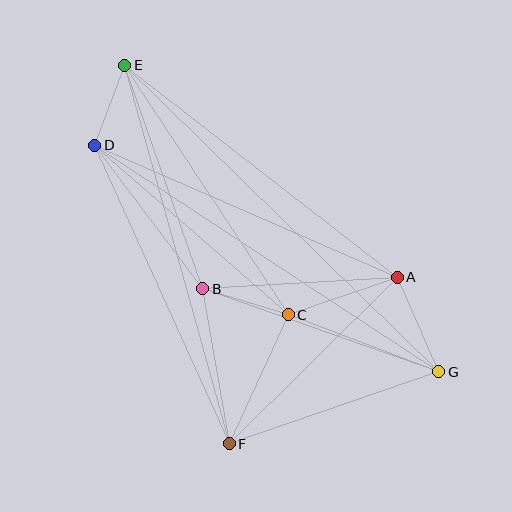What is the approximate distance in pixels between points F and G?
The distance between F and G is approximately 221 pixels.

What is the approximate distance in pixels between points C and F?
The distance between C and F is approximately 142 pixels.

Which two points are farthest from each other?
Points E and G are farthest from each other.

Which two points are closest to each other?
Points D and E are closest to each other.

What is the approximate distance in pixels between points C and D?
The distance between C and D is approximately 257 pixels.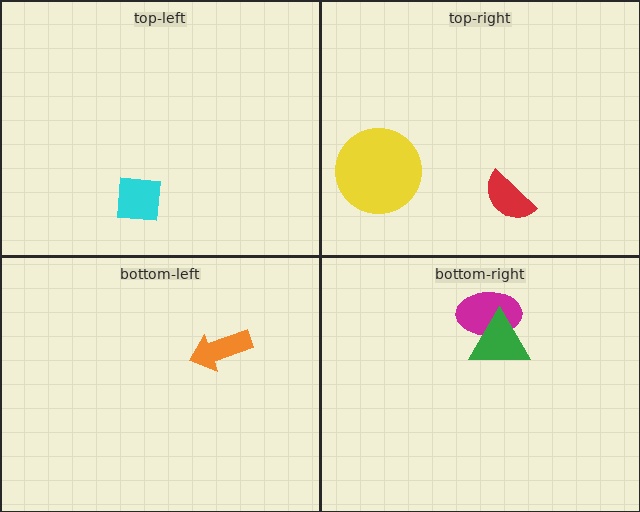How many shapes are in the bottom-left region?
1.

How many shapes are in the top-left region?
1.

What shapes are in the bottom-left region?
The orange arrow.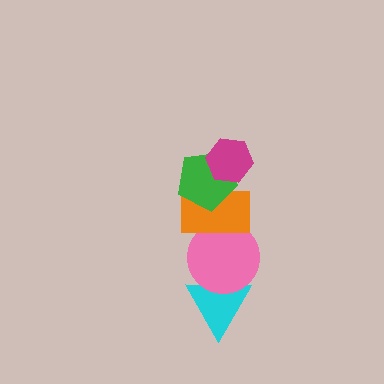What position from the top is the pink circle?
The pink circle is 4th from the top.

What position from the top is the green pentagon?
The green pentagon is 2nd from the top.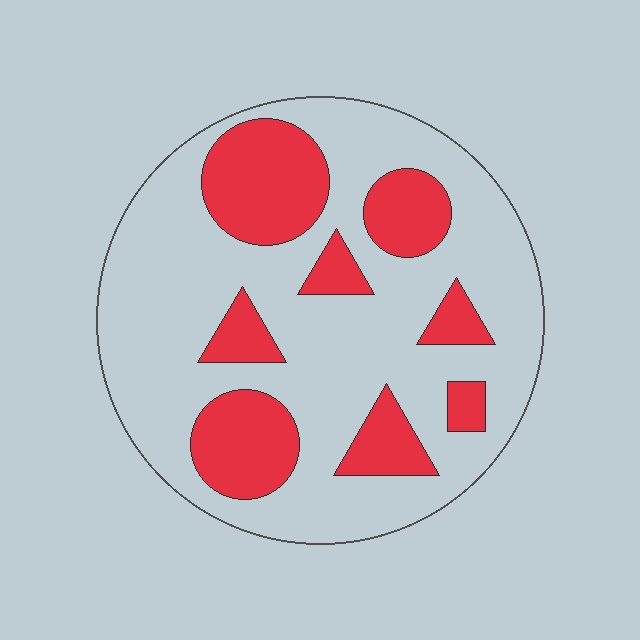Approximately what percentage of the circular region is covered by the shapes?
Approximately 30%.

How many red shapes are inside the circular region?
8.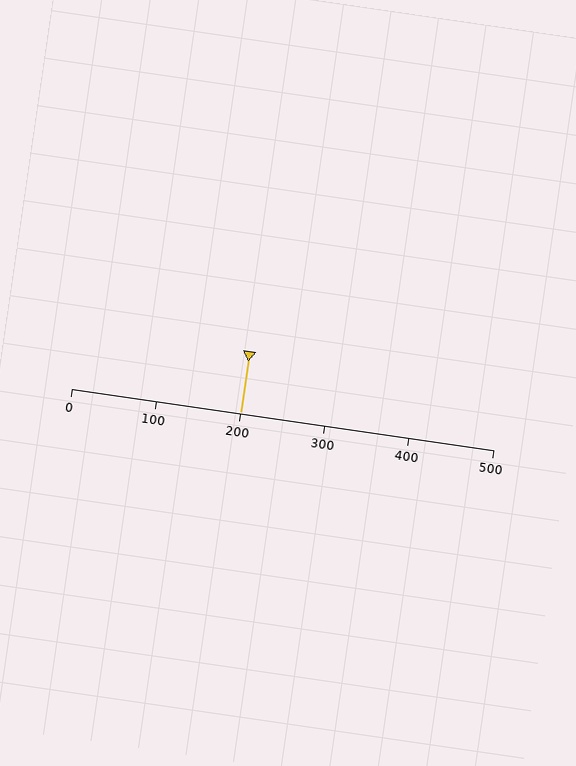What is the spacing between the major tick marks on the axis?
The major ticks are spaced 100 apart.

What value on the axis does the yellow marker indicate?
The marker indicates approximately 200.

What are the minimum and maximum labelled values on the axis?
The axis runs from 0 to 500.